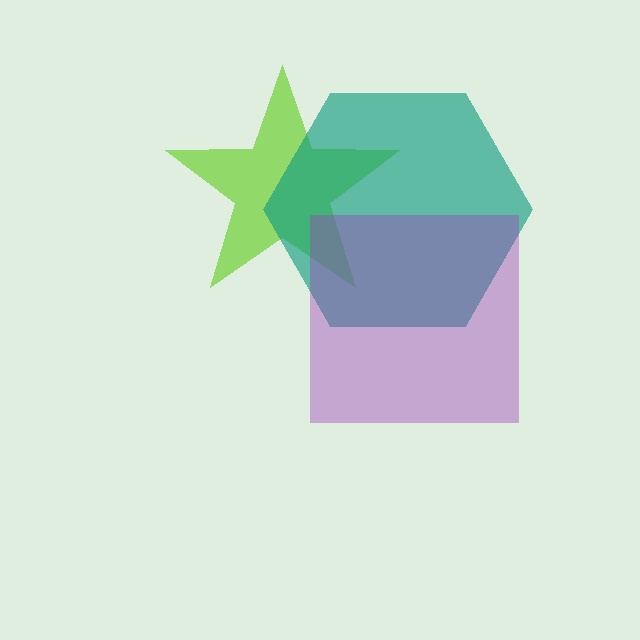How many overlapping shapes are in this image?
There are 3 overlapping shapes in the image.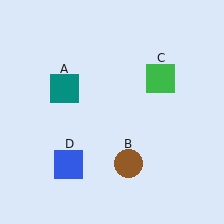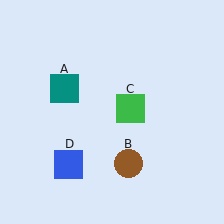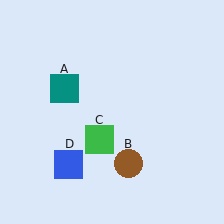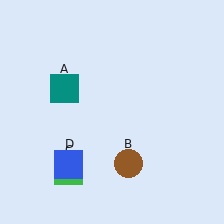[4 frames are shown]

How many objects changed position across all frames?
1 object changed position: green square (object C).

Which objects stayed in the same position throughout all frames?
Teal square (object A) and brown circle (object B) and blue square (object D) remained stationary.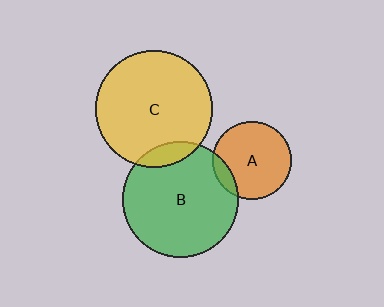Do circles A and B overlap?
Yes.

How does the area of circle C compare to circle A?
Approximately 2.2 times.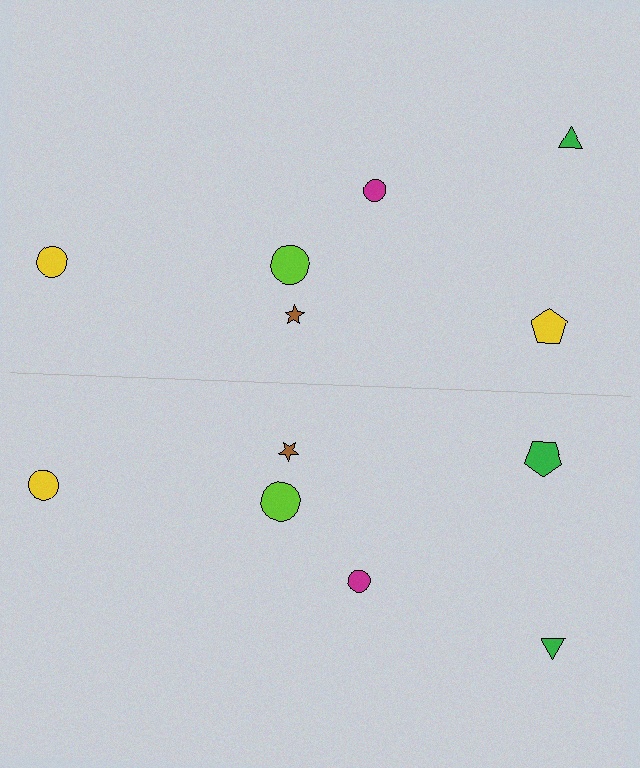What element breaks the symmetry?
The green pentagon on the bottom side breaks the symmetry — its mirror counterpart is yellow.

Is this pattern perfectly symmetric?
No, the pattern is not perfectly symmetric. The green pentagon on the bottom side breaks the symmetry — its mirror counterpart is yellow.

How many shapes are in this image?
There are 12 shapes in this image.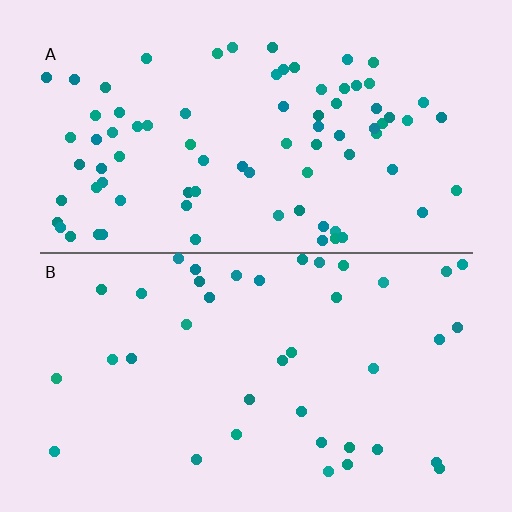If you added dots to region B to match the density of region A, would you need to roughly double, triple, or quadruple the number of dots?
Approximately double.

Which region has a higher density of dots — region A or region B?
A (the top).